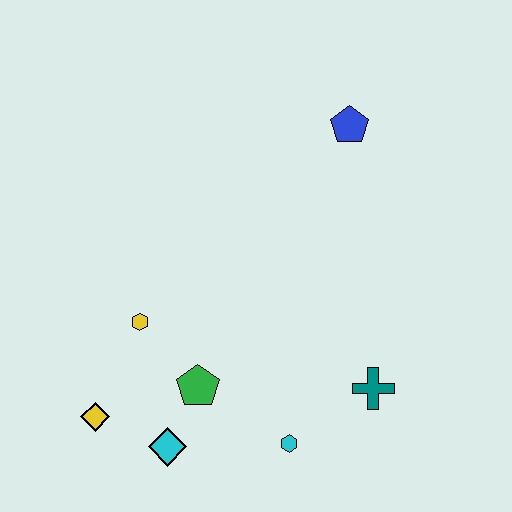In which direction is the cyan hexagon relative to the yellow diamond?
The cyan hexagon is to the right of the yellow diamond.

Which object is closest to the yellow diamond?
The cyan diamond is closest to the yellow diamond.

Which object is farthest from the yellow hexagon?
The blue pentagon is farthest from the yellow hexagon.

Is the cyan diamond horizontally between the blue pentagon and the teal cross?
No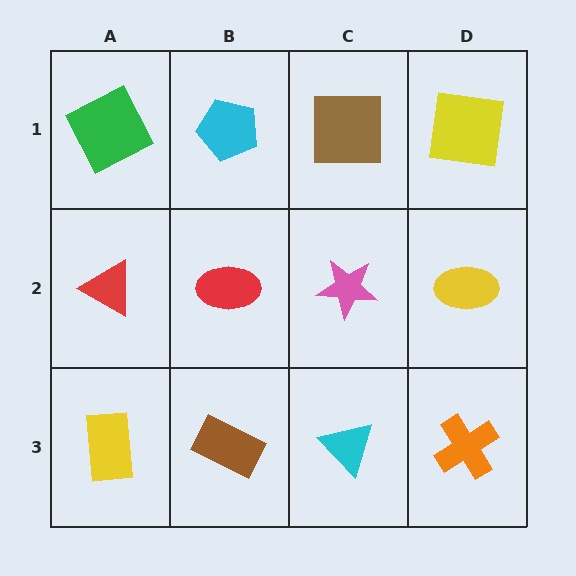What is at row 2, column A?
A red triangle.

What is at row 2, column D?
A yellow ellipse.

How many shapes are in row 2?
4 shapes.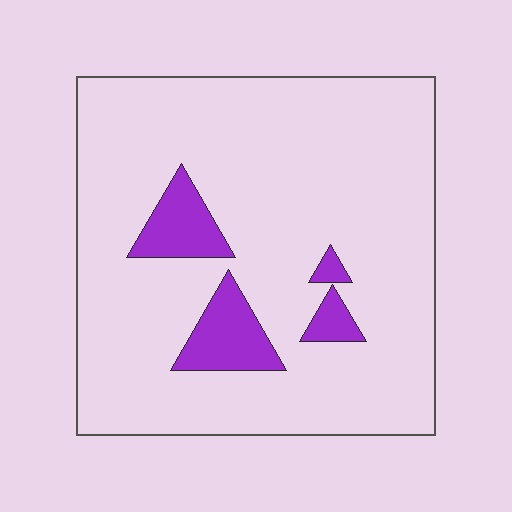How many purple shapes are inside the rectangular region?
4.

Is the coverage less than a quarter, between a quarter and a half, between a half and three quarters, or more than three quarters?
Less than a quarter.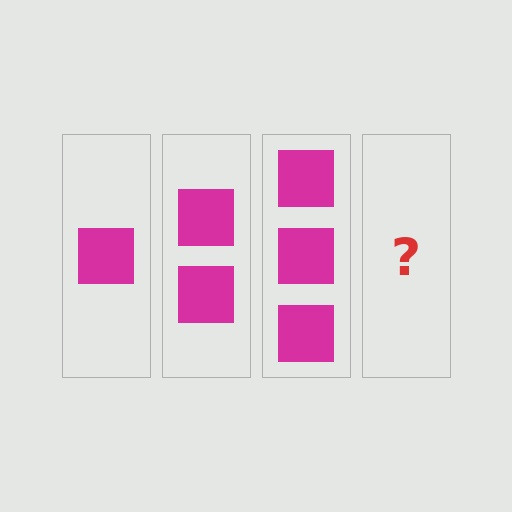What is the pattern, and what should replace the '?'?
The pattern is that each step adds one more square. The '?' should be 4 squares.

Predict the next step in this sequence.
The next step is 4 squares.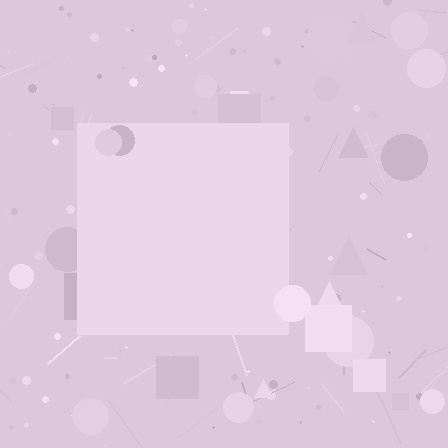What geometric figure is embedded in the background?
A square is embedded in the background.